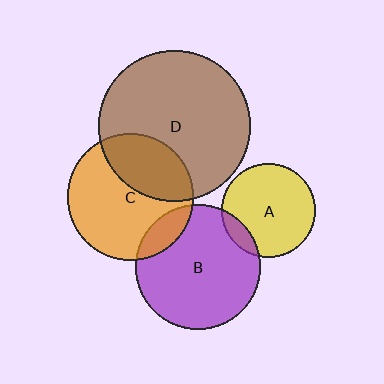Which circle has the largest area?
Circle D (brown).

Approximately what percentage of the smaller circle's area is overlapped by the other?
Approximately 10%.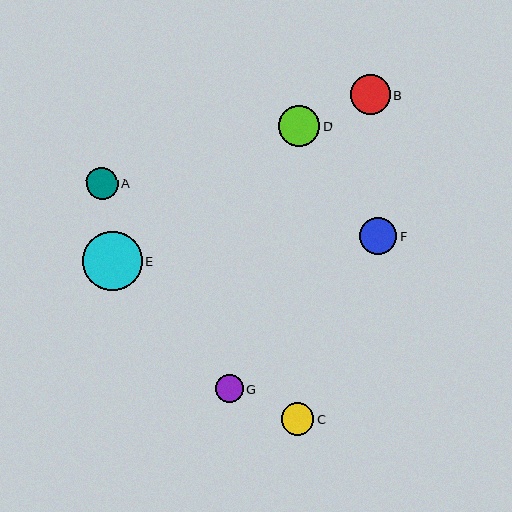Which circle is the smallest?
Circle G is the smallest with a size of approximately 27 pixels.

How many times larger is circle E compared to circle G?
Circle E is approximately 2.2 times the size of circle G.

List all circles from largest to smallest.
From largest to smallest: E, D, B, F, C, A, G.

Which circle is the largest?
Circle E is the largest with a size of approximately 60 pixels.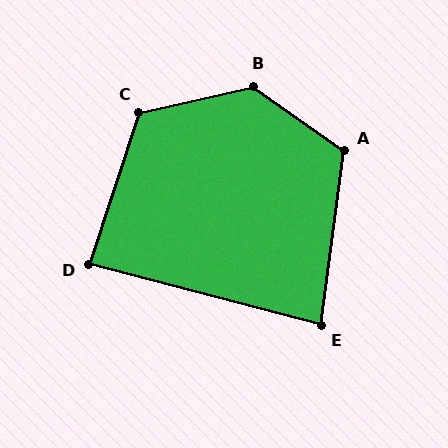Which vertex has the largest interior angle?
B, at approximately 132 degrees.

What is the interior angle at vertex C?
Approximately 121 degrees (obtuse).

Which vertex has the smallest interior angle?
E, at approximately 83 degrees.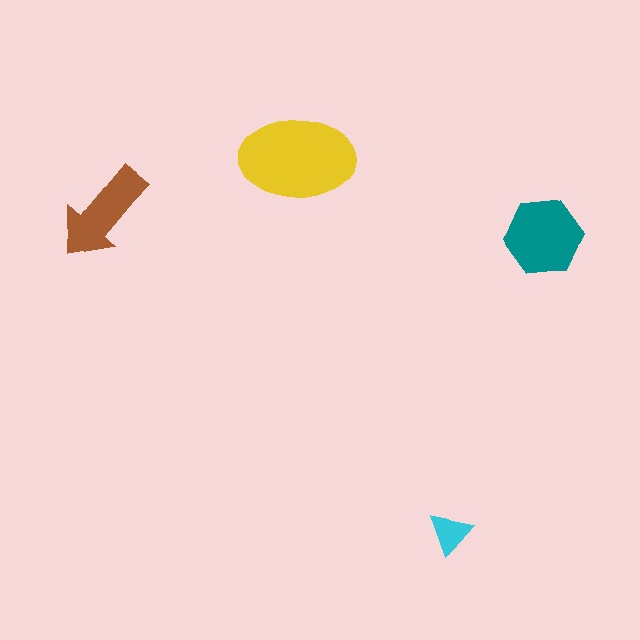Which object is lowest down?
The cyan triangle is bottommost.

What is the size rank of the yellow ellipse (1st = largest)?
1st.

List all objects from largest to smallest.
The yellow ellipse, the teal hexagon, the brown arrow, the cyan triangle.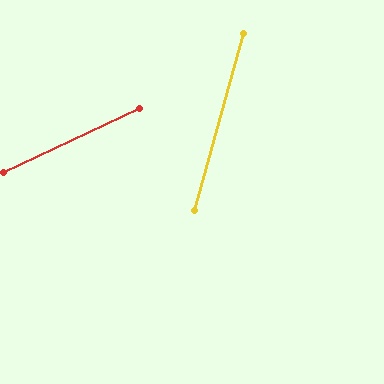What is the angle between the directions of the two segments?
Approximately 49 degrees.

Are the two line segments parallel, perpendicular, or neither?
Neither parallel nor perpendicular — they differ by about 49°.